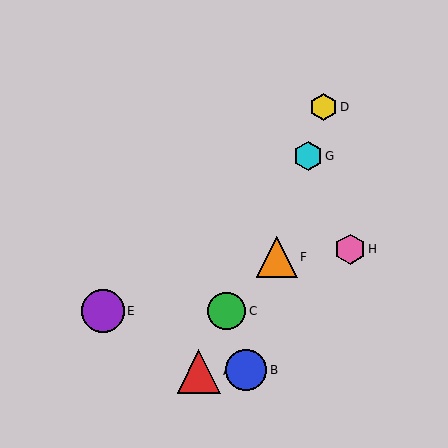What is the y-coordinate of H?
Object H is at y≈249.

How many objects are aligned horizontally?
2 objects (C, E) are aligned horizontally.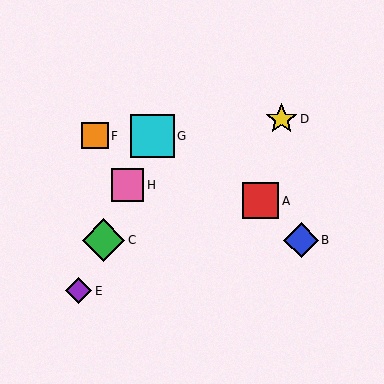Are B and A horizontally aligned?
No, B is at y≈240 and A is at y≈201.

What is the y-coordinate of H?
Object H is at y≈185.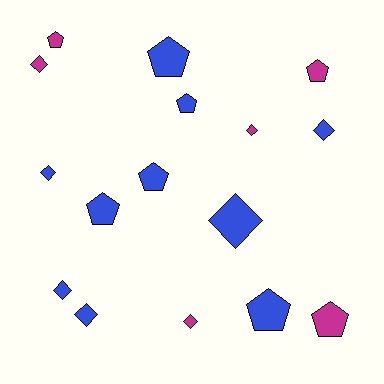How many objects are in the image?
There are 16 objects.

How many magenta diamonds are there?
There are 3 magenta diamonds.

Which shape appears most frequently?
Pentagon, with 8 objects.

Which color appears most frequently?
Blue, with 10 objects.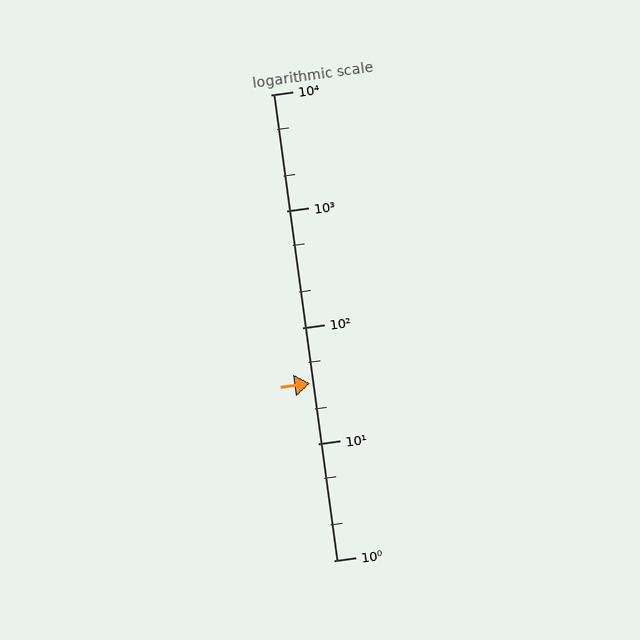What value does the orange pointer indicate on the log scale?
The pointer indicates approximately 33.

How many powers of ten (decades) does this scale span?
The scale spans 4 decades, from 1 to 10000.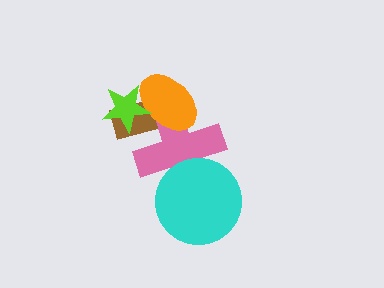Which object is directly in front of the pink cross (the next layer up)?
The orange ellipse is directly in front of the pink cross.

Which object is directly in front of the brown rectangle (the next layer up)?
The pink cross is directly in front of the brown rectangle.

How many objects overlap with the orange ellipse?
3 objects overlap with the orange ellipse.